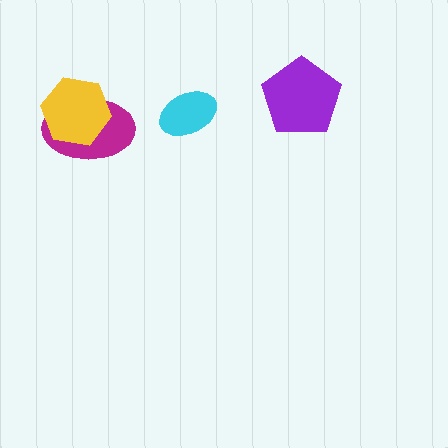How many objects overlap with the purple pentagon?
0 objects overlap with the purple pentagon.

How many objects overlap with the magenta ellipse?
1 object overlaps with the magenta ellipse.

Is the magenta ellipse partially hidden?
Yes, it is partially covered by another shape.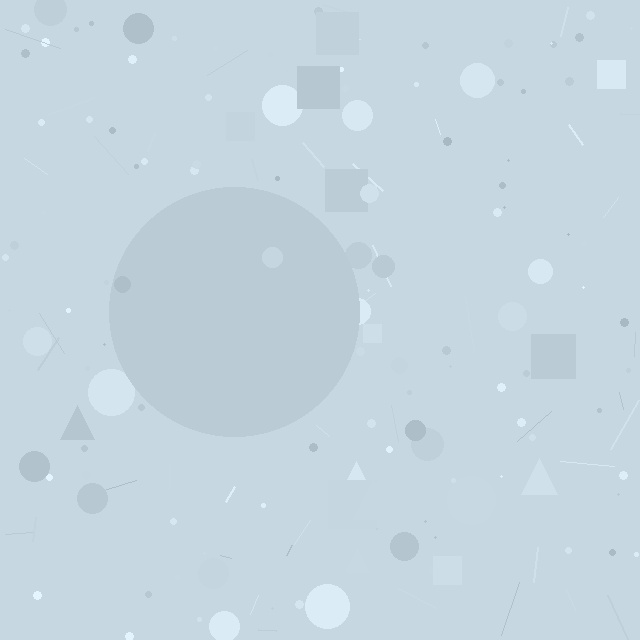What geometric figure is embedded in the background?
A circle is embedded in the background.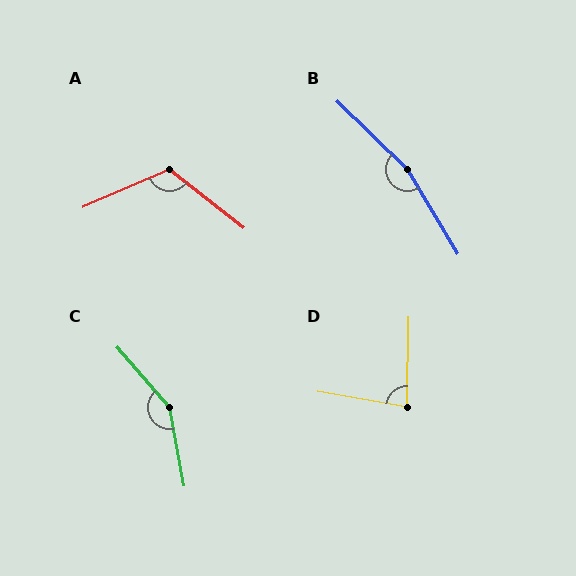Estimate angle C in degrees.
Approximately 149 degrees.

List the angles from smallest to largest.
D (81°), A (118°), C (149°), B (165°).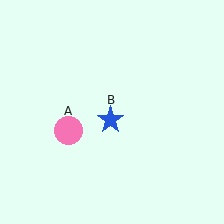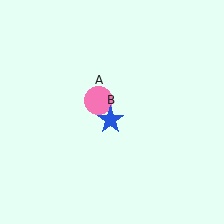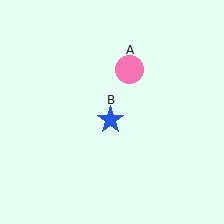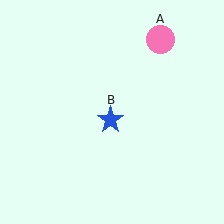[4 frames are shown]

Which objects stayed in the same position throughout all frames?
Blue star (object B) remained stationary.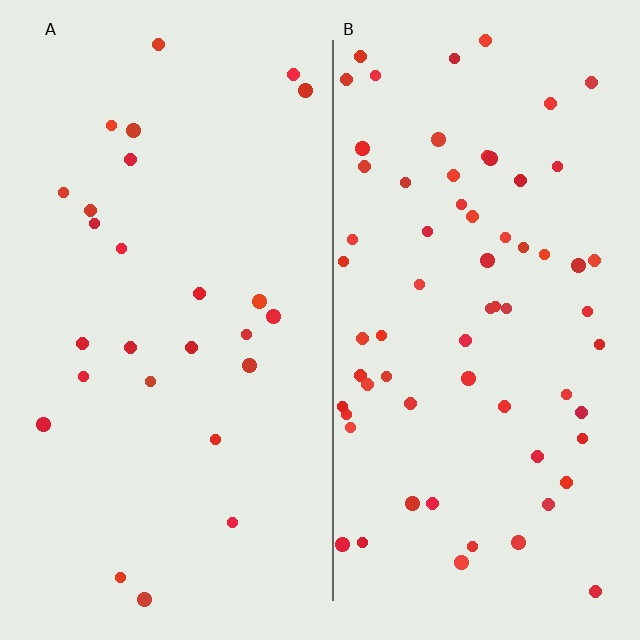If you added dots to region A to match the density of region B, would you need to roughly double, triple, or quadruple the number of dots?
Approximately triple.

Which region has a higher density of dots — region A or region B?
B (the right).